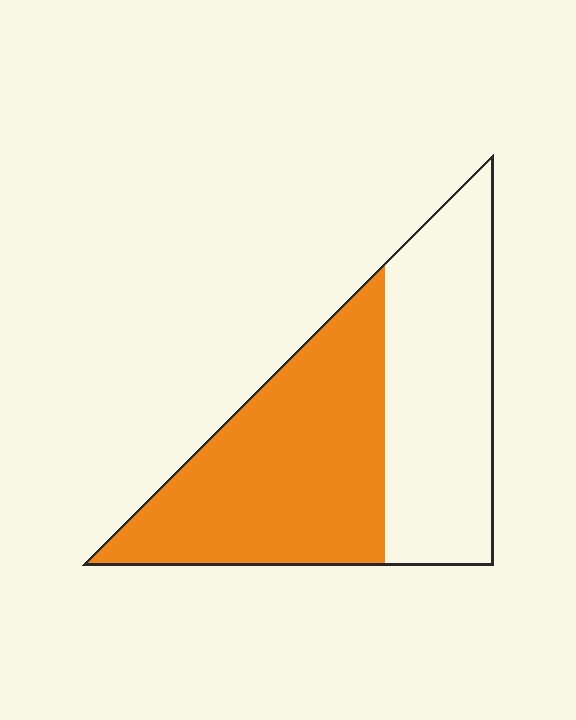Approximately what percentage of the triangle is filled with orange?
Approximately 55%.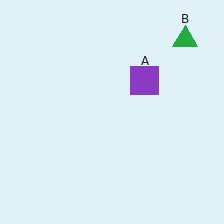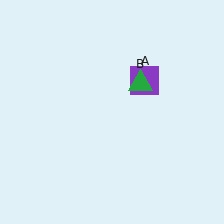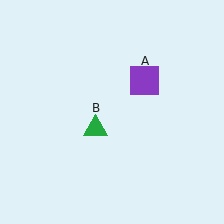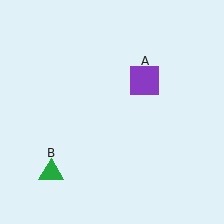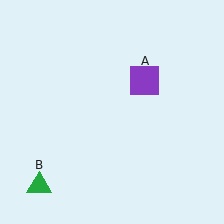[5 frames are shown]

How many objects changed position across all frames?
1 object changed position: green triangle (object B).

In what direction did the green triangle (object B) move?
The green triangle (object B) moved down and to the left.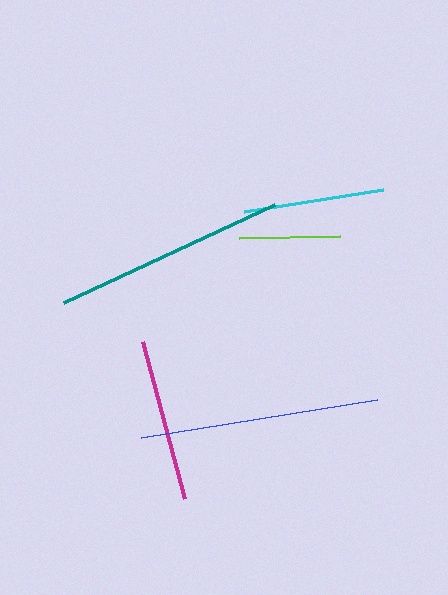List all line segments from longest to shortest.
From longest to shortest: blue, teal, magenta, cyan, lime.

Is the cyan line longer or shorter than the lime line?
The cyan line is longer than the lime line.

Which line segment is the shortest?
The lime line is the shortest at approximately 101 pixels.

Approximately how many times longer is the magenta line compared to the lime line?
The magenta line is approximately 1.6 times the length of the lime line.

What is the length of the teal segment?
The teal segment is approximately 233 pixels long.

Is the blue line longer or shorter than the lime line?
The blue line is longer than the lime line.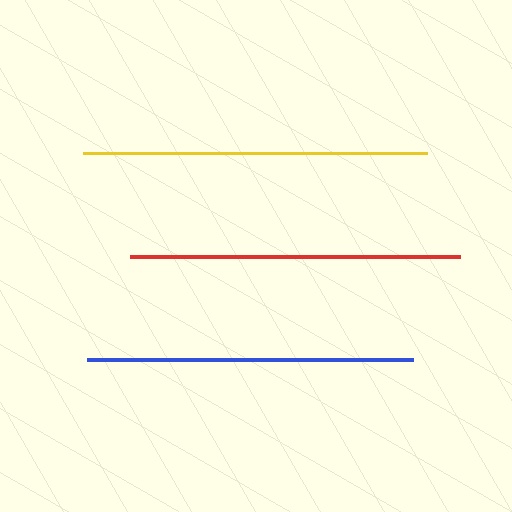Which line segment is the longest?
The yellow line is the longest at approximately 344 pixels.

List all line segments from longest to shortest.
From longest to shortest: yellow, red, blue.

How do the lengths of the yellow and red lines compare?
The yellow and red lines are approximately the same length.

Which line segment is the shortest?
The blue line is the shortest at approximately 326 pixels.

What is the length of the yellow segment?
The yellow segment is approximately 344 pixels long.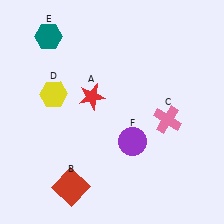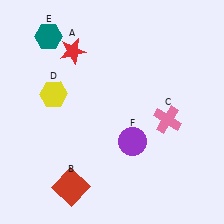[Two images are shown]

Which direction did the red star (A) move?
The red star (A) moved up.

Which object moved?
The red star (A) moved up.